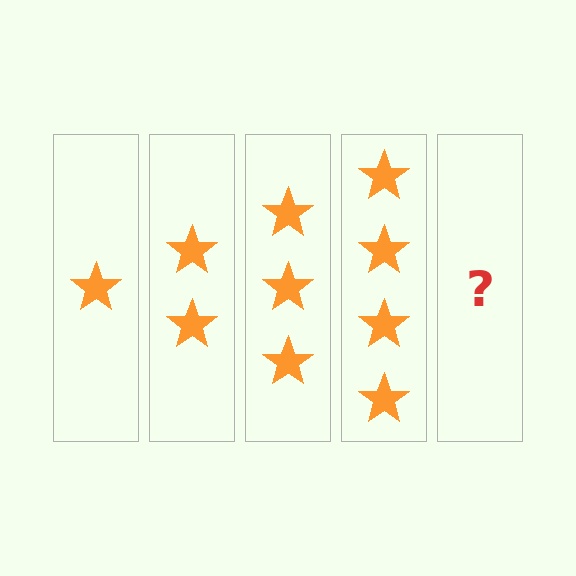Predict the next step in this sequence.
The next step is 5 stars.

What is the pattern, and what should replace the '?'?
The pattern is that each step adds one more star. The '?' should be 5 stars.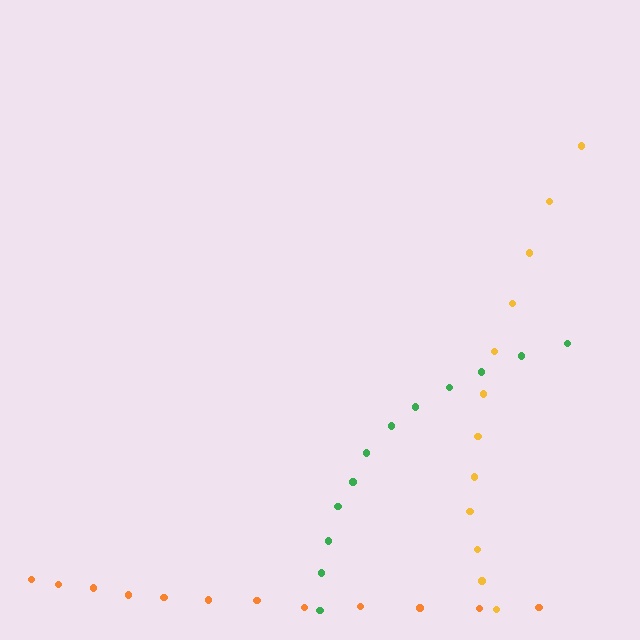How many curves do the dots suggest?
There are 3 distinct paths.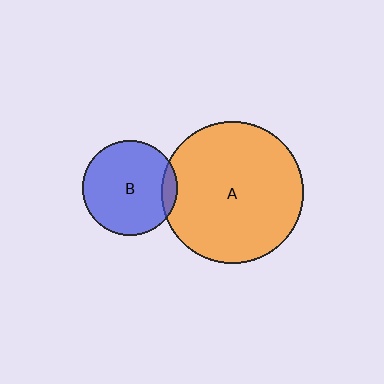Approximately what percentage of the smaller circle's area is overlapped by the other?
Approximately 10%.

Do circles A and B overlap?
Yes.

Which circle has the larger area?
Circle A (orange).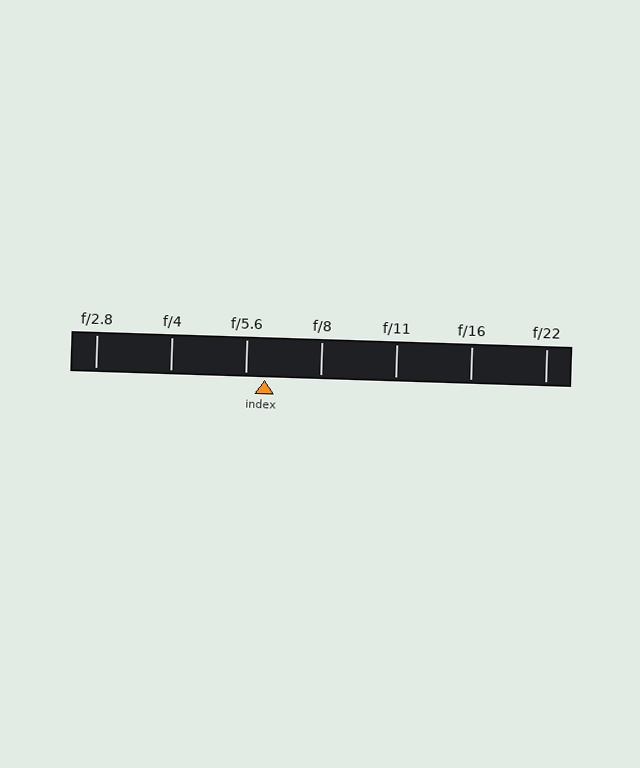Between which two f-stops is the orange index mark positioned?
The index mark is between f/5.6 and f/8.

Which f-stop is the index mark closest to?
The index mark is closest to f/5.6.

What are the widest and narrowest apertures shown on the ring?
The widest aperture shown is f/2.8 and the narrowest is f/22.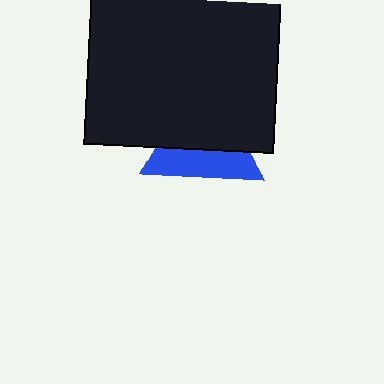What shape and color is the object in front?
The object in front is a black square.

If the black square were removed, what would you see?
You would see the complete blue triangle.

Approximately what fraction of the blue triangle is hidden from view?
Roughly 56% of the blue triangle is hidden behind the black square.